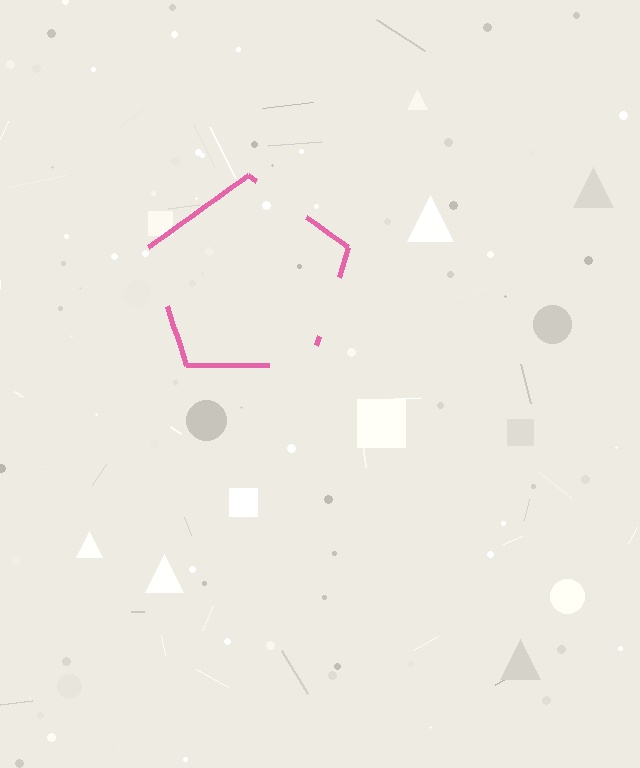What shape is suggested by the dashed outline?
The dashed outline suggests a pentagon.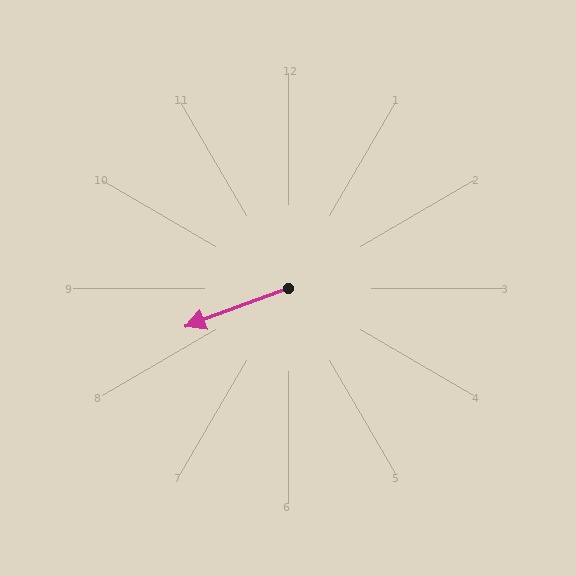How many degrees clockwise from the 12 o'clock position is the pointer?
Approximately 250 degrees.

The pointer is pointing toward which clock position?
Roughly 8 o'clock.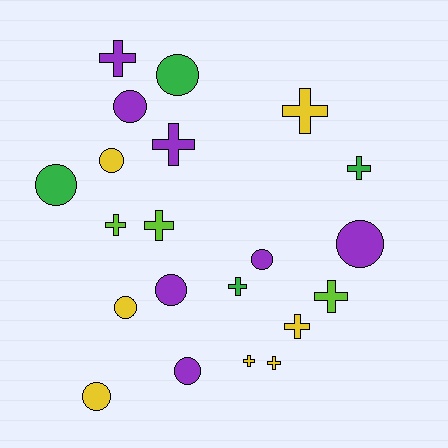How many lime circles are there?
There are no lime circles.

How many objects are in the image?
There are 21 objects.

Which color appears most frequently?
Yellow, with 7 objects.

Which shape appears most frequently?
Cross, with 11 objects.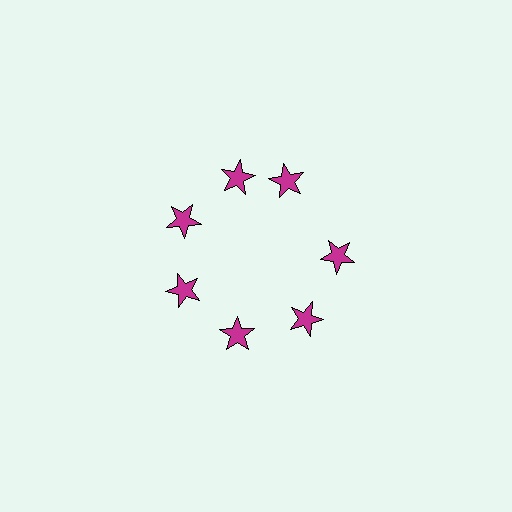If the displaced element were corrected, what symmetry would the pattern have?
It would have 7-fold rotational symmetry — the pattern would map onto itself every 51 degrees.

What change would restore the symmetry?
The symmetry would be restored by rotating it back into even spacing with its neighbors so that all 7 stars sit at equal angles and equal distance from the center.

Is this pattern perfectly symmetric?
No. The 7 magenta stars are arranged in a ring, but one element near the 1 o'clock position is rotated out of alignment along the ring, breaking the 7-fold rotational symmetry.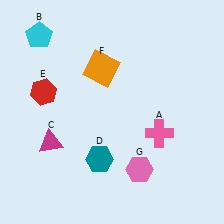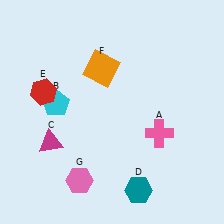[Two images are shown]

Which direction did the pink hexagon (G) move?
The pink hexagon (G) moved left.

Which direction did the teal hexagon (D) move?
The teal hexagon (D) moved right.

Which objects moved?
The objects that moved are: the cyan pentagon (B), the teal hexagon (D), the pink hexagon (G).